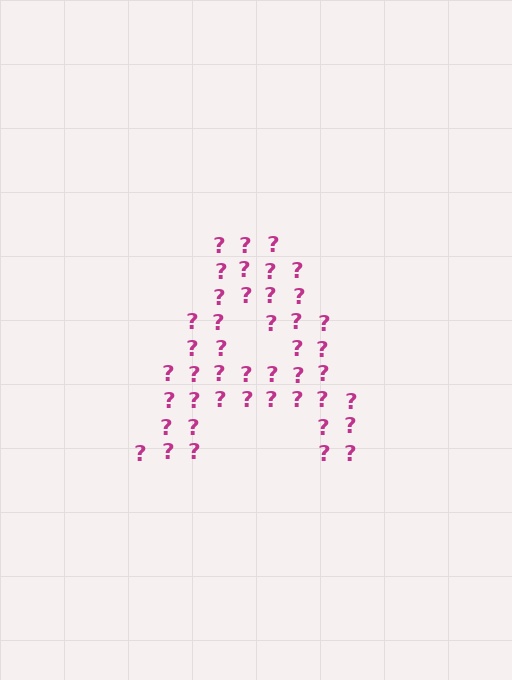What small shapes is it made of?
It is made of small question marks.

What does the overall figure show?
The overall figure shows the letter A.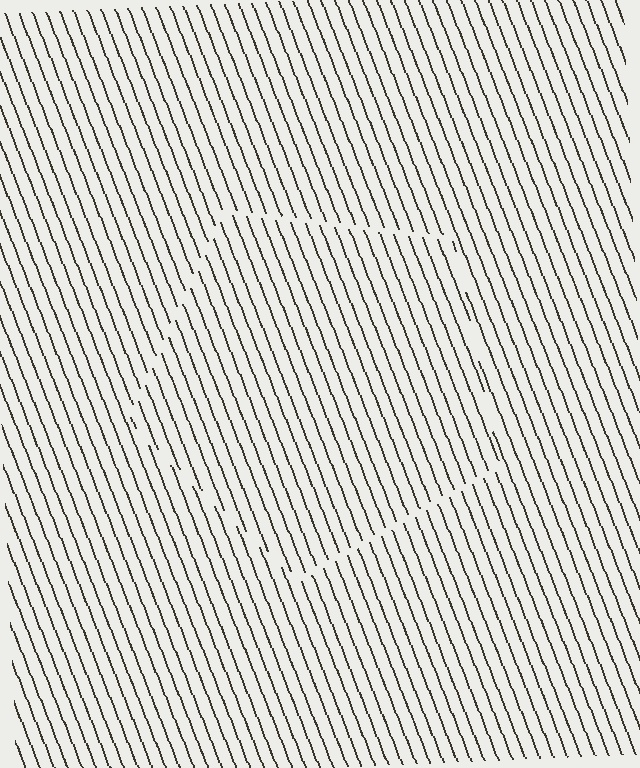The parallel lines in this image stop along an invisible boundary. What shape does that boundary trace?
An illusory pentagon. The interior of the shape contains the same grating, shifted by half a period — the contour is defined by the phase discontinuity where line-ends from the inner and outer gratings abut.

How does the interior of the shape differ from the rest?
The interior of the shape contains the same grating, shifted by half a period — the contour is defined by the phase discontinuity where line-ends from the inner and outer gratings abut.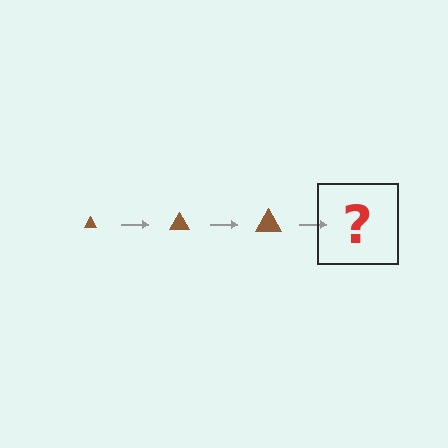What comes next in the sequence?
The next element should be a brown triangle, larger than the previous one.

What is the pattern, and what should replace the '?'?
The pattern is that the triangle gets progressively larger each step. The '?' should be a brown triangle, larger than the previous one.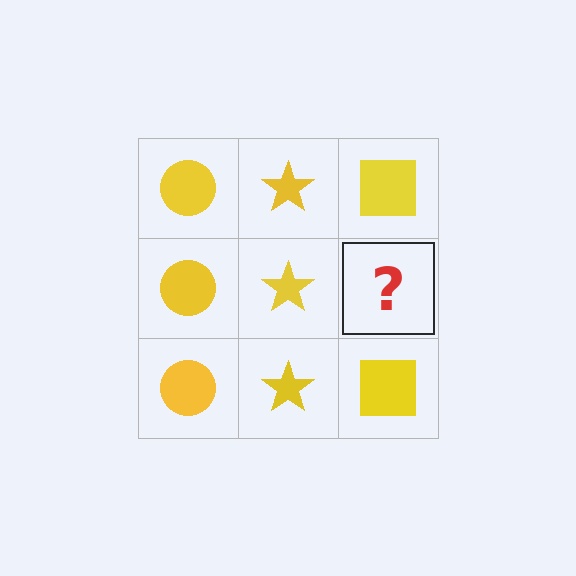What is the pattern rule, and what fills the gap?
The rule is that each column has a consistent shape. The gap should be filled with a yellow square.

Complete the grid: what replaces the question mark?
The question mark should be replaced with a yellow square.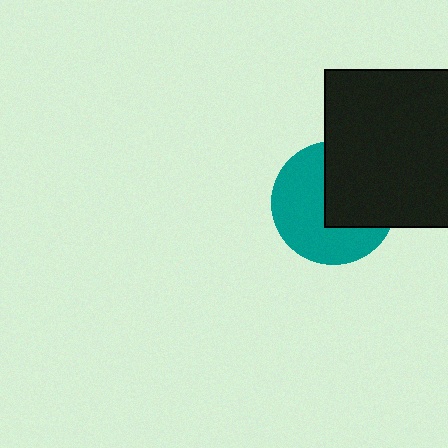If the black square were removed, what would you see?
You would see the complete teal circle.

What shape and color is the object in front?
The object in front is a black square.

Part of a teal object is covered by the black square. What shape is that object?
It is a circle.